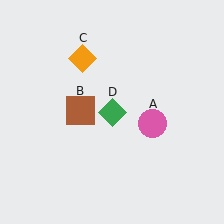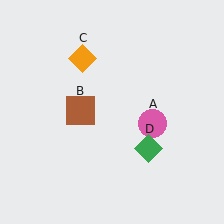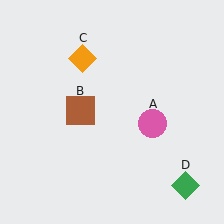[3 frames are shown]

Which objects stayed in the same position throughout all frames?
Pink circle (object A) and brown square (object B) and orange diamond (object C) remained stationary.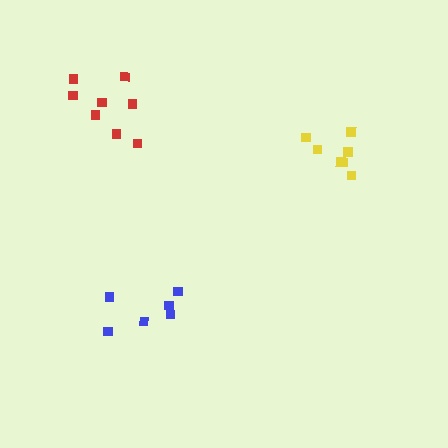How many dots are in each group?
Group 1: 6 dots, Group 2: 7 dots, Group 3: 8 dots (21 total).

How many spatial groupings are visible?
There are 3 spatial groupings.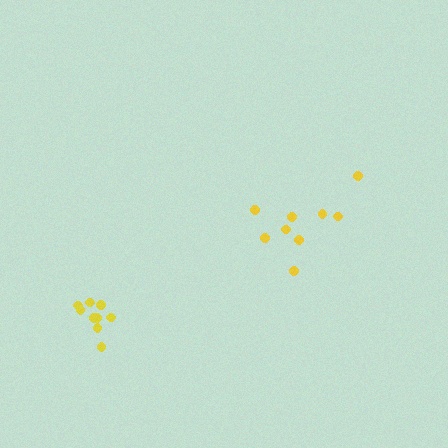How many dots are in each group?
Group 1: 9 dots, Group 2: 9 dots (18 total).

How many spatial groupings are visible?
There are 2 spatial groupings.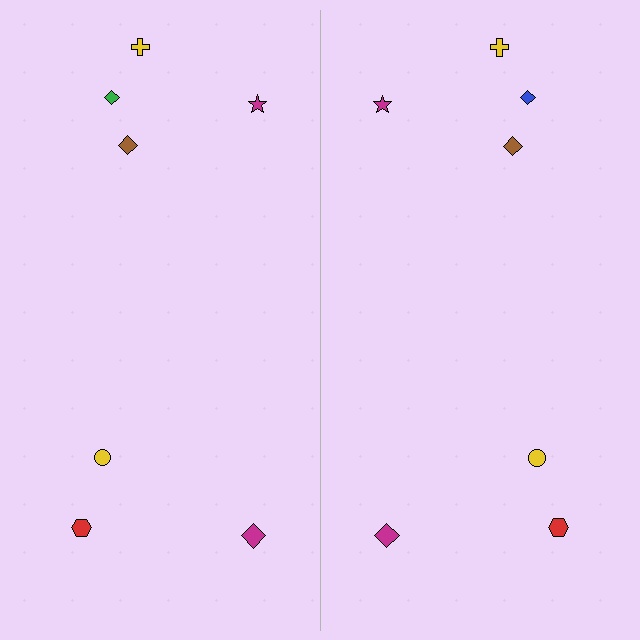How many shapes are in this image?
There are 14 shapes in this image.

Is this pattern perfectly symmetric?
No, the pattern is not perfectly symmetric. The blue diamond on the right side breaks the symmetry — its mirror counterpart is green.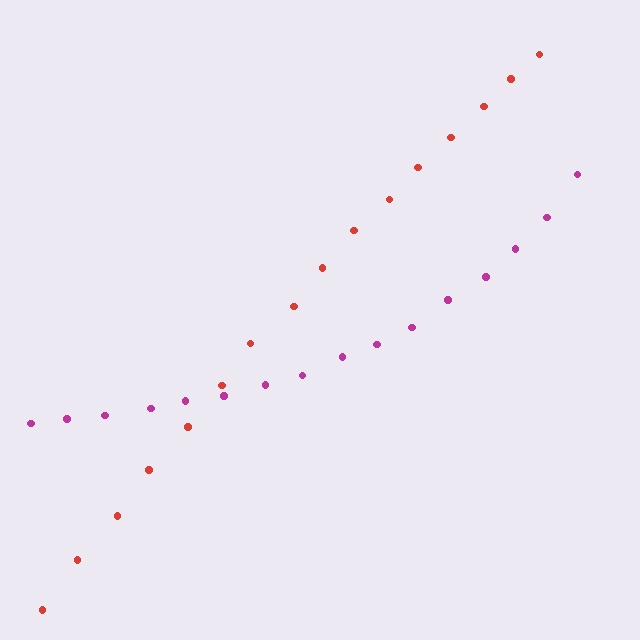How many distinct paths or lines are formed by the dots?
There are 2 distinct paths.